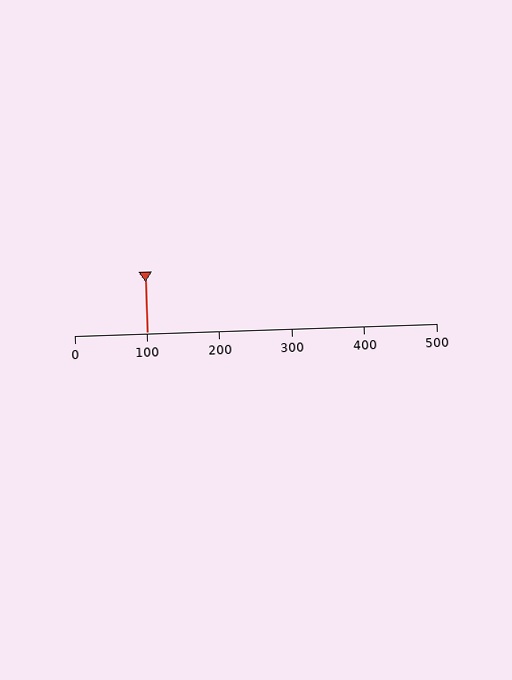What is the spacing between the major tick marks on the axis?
The major ticks are spaced 100 apart.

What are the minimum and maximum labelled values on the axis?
The axis runs from 0 to 500.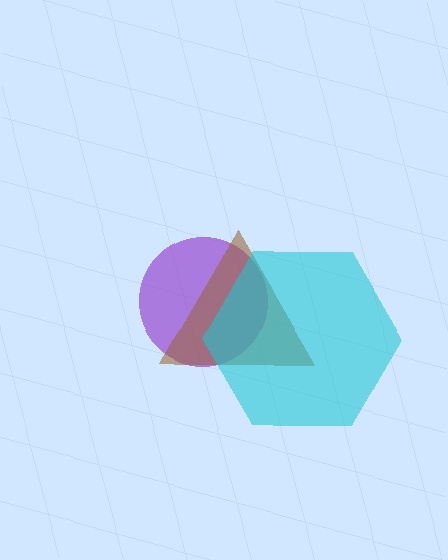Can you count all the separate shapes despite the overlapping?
Yes, there are 3 separate shapes.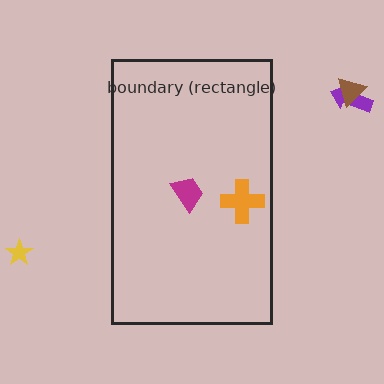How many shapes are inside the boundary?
2 inside, 3 outside.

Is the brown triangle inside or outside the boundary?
Outside.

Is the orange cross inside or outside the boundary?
Inside.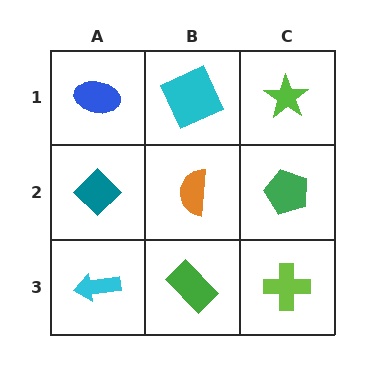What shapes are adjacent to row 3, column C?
A green pentagon (row 2, column C), a green rectangle (row 3, column B).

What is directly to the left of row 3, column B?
A cyan arrow.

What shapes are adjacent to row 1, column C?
A green pentagon (row 2, column C), a cyan square (row 1, column B).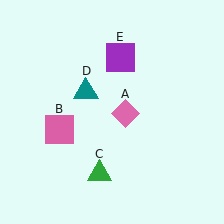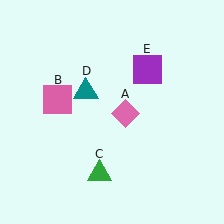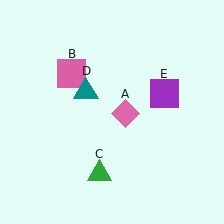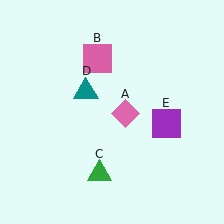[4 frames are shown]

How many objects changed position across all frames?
2 objects changed position: pink square (object B), purple square (object E).